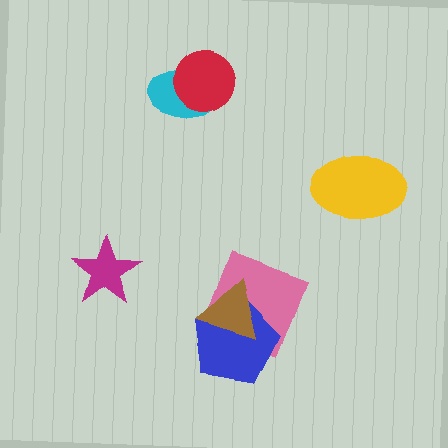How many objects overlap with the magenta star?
0 objects overlap with the magenta star.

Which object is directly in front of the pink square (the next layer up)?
The blue pentagon is directly in front of the pink square.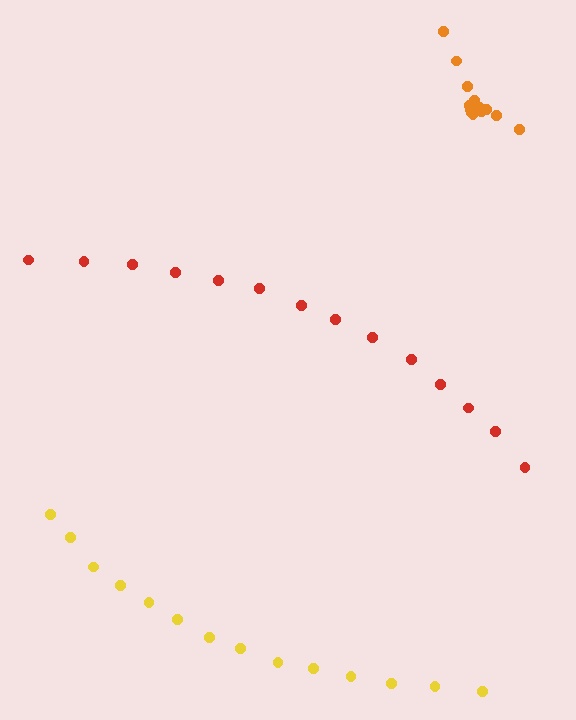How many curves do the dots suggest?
There are 3 distinct paths.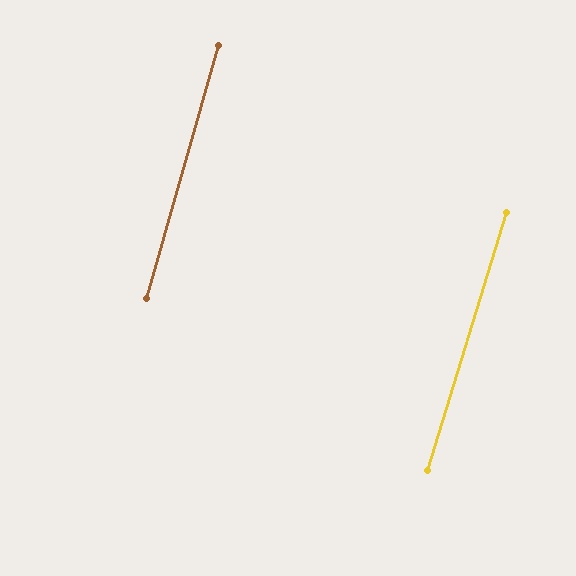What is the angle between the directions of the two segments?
Approximately 1 degree.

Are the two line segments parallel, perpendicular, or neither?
Parallel — their directions differ by only 1.1°.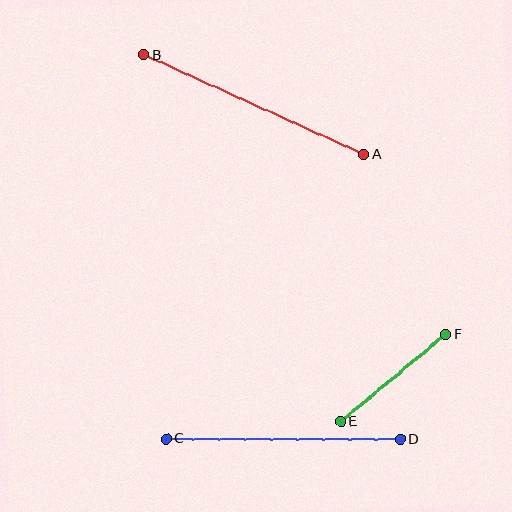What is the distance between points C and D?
The distance is approximately 234 pixels.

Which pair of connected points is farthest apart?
Points A and B are farthest apart.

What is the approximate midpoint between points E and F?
The midpoint is at approximately (393, 378) pixels.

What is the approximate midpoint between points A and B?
The midpoint is at approximately (254, 105) pixels.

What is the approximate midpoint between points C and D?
The midpoint is at approximately (283, 439) pixels.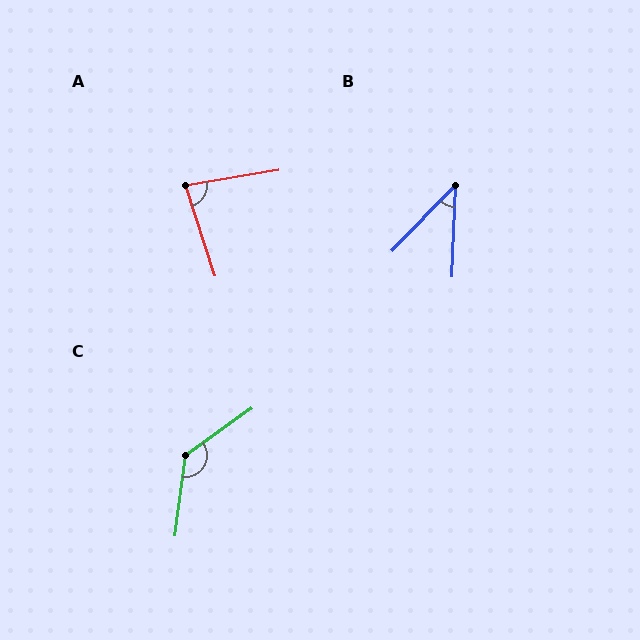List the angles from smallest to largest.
B (41°), A (81°), C (133°).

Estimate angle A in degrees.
Approximately 81 degrees.